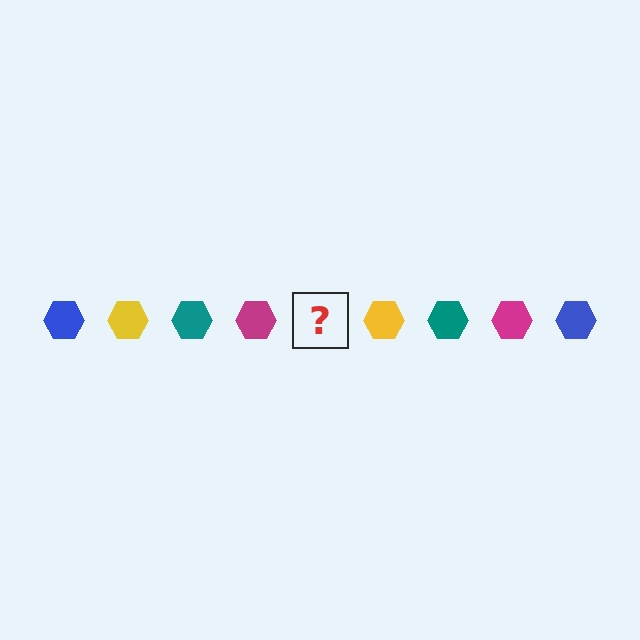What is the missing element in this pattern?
The missing element is a blue hexagon.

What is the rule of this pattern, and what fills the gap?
The rule is that the pattern cycles through blue, yellow, teal, magenta hexagons. The gap should be filled with a blue hexagon.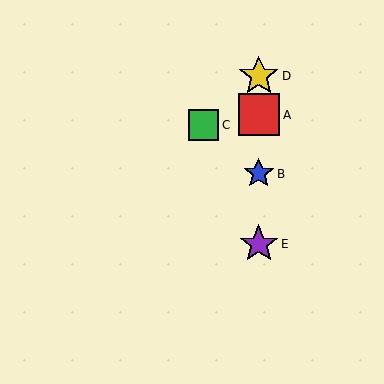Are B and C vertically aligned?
No, B is at x≈259 and C is at x≈204.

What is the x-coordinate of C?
Object C is at x≈204.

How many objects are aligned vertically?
4 objects (A, B, D, E) are aligned vertically.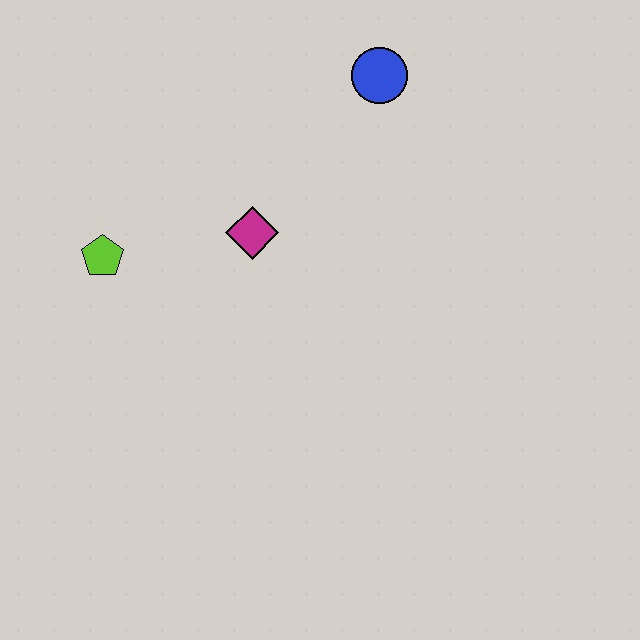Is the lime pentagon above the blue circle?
No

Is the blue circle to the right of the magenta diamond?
Yes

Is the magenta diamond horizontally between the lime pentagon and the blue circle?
Yes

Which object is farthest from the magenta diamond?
The blue circle is farthest from the magenta diamond.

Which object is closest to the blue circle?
The magenta diamond is closest to the blue circle.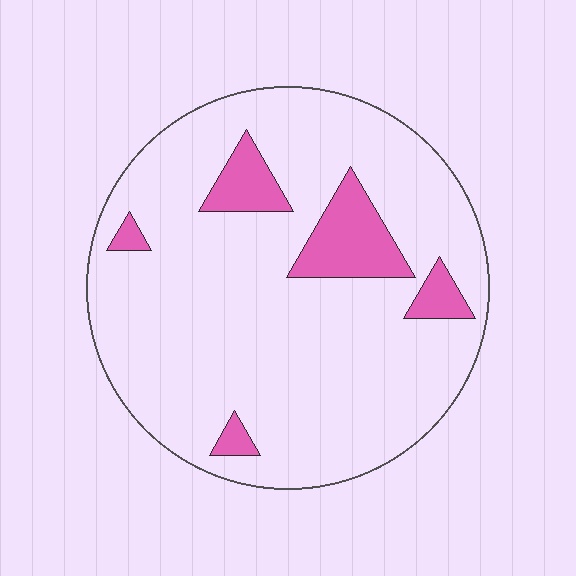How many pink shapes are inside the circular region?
5.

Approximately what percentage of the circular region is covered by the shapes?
Approximately 10%.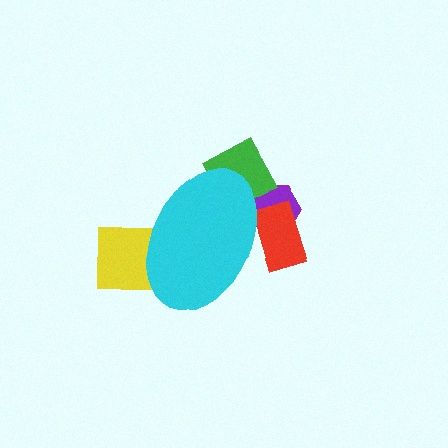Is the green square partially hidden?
Yes, the green square is partially hidden behind the cyan ellipse.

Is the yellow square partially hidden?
Yes, the yellow square is partially hidden behind the cyan ellipse.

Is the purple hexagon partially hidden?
Yes, the purple hexagon is partially hidden behind the cyan ellipse.